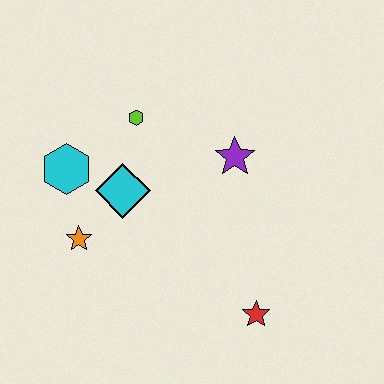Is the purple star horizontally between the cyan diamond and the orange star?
No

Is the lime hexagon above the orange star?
Yes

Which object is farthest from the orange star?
The red star is farthest from the orange star.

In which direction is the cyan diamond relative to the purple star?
The cyan diamond is to the left of the purple star.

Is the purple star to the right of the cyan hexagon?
Yes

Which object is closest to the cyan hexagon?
The cyan diamond is closest to the cyan hexagon.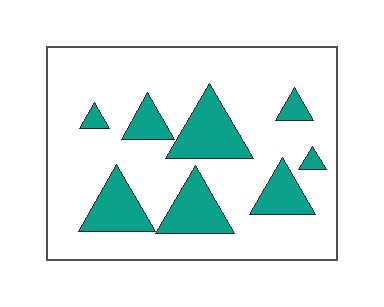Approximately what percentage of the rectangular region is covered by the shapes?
Approximately 20%.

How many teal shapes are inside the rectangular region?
8.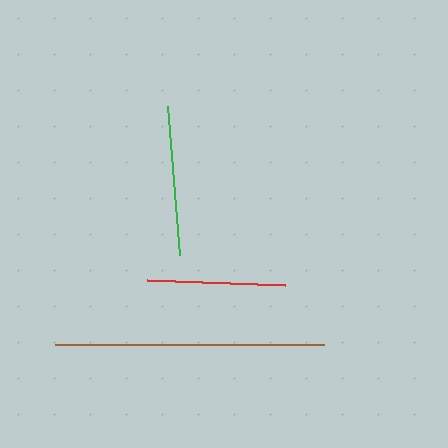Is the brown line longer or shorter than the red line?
The brown line is longer than the red line.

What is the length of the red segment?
The red segment is approximately 138 pixels long.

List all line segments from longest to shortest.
From longest to shortest: brown, green, red.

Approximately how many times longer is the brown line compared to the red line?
The brown line is approximately 1.9 times the length of the red line.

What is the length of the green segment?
The green segment is approximately 149 pixels long.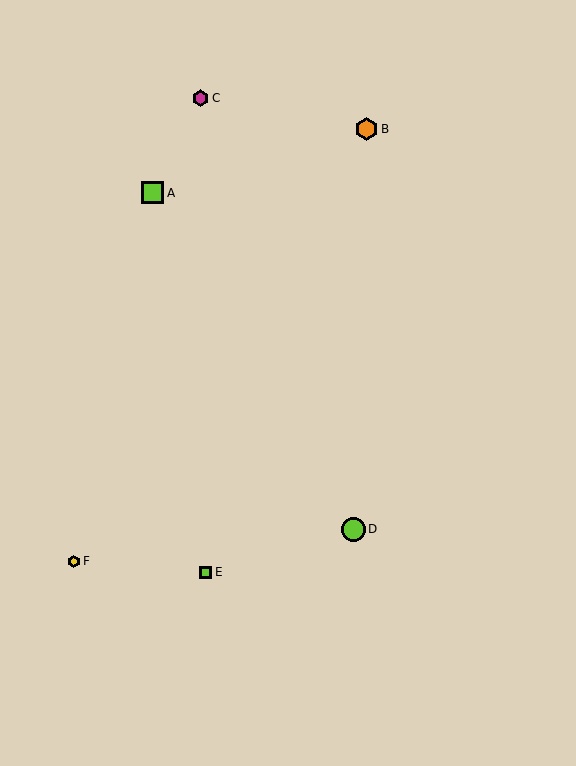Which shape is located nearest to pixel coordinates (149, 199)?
The lime square (labeled A) at (153, 193) is nearest to that location.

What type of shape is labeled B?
Shape B is an orange hexagon.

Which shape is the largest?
The lime circle (labeled D) is the largest.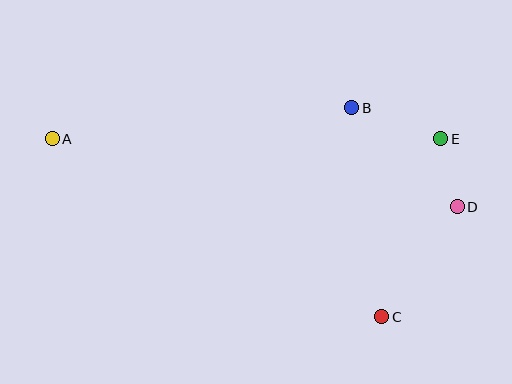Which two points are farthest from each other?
Points A and D are farthest from each other.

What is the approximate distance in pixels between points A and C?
The distance between A and C is approximately 375 pixels.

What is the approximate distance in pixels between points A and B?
The distance between A and B is approximately 301 pixels.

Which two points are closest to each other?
Points D and E are closest to each other.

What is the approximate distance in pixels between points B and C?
The distance between B and C is approximately 211 pixels.